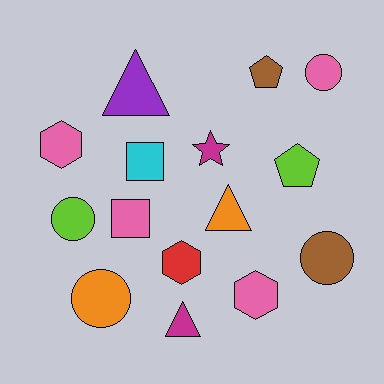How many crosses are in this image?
There are no crosses.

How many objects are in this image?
There are 15 objects.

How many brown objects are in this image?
There are 2 brown objects.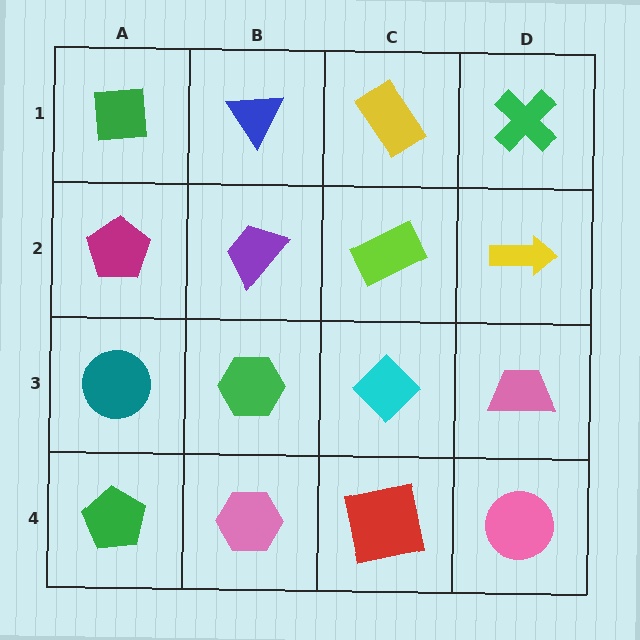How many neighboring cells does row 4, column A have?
2.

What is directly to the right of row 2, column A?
A purple trapezoid.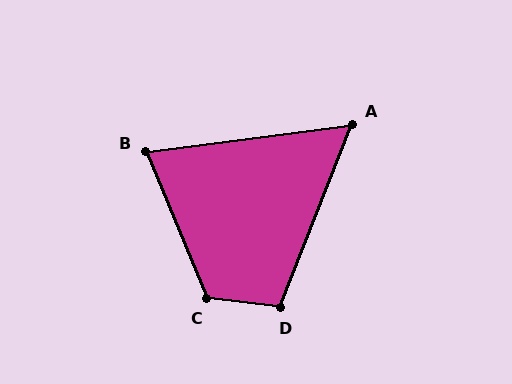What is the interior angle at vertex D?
Approximately 105 degrees (obtuse).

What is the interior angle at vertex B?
Approximately 75 degrees (acute).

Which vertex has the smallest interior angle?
A, at approximately 61 degrees.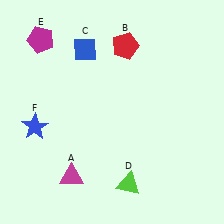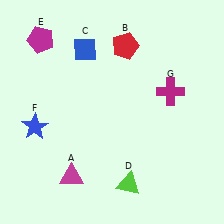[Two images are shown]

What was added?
A magenta cross (G) was added in Image 2.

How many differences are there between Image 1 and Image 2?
There is 1 difference between the two images.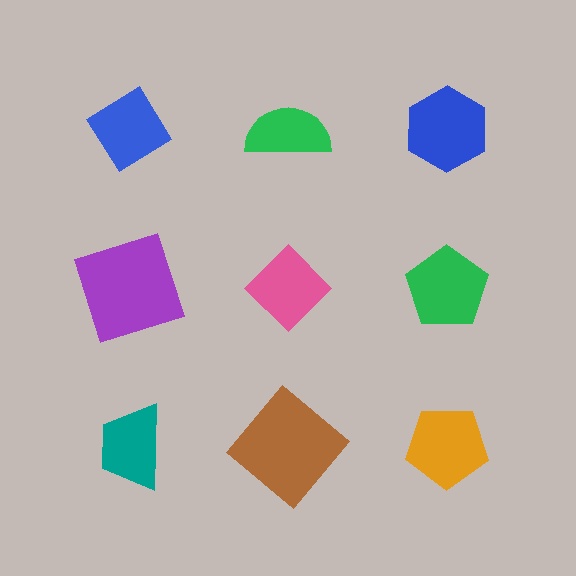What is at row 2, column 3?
A green pentagon.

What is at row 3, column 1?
A teal trapezoid.